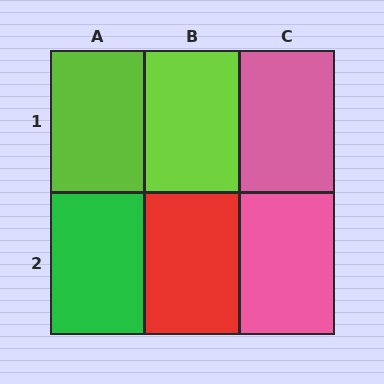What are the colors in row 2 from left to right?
Green, red, pink.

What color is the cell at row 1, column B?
Lime.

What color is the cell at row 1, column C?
Pink.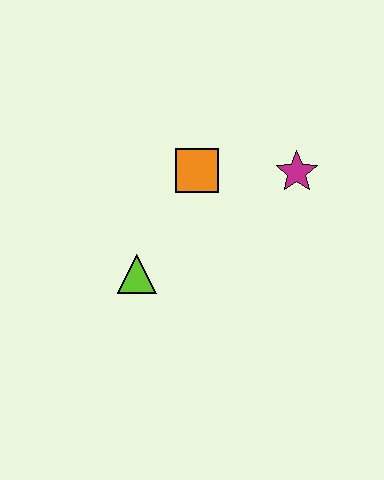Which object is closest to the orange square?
The magenta star is closest to the orange square.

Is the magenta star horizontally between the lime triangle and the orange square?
No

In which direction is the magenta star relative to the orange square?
The magenta star is to the right of the orange square.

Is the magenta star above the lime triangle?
Yes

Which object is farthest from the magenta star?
The lime triangle is farthest from the magenta star.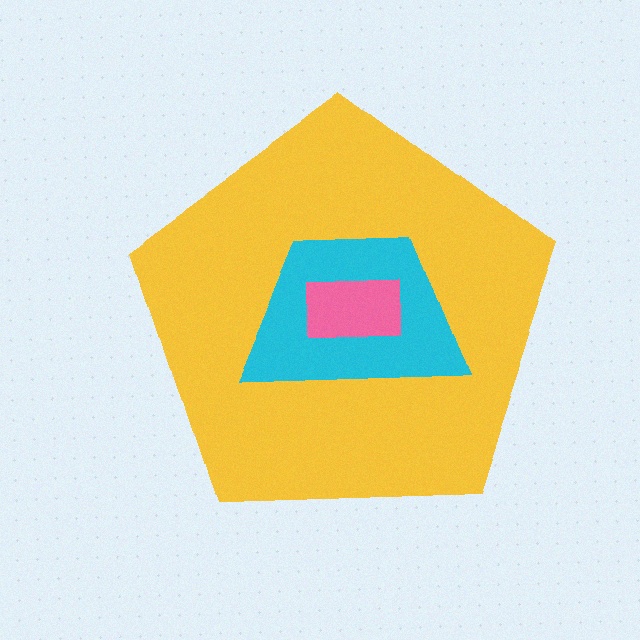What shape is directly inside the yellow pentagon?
The cyan trapezoid.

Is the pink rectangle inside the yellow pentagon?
Yes.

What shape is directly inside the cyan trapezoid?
The pink rectangle.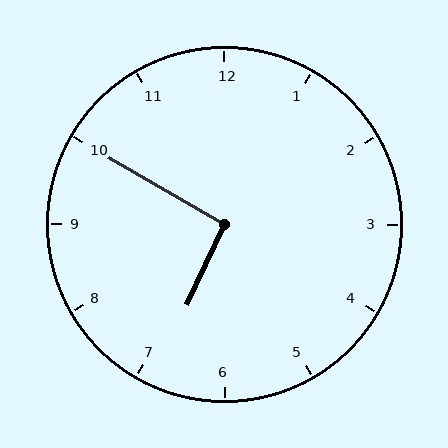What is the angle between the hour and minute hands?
Approximately 95 degrees.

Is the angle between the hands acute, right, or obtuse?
It is right.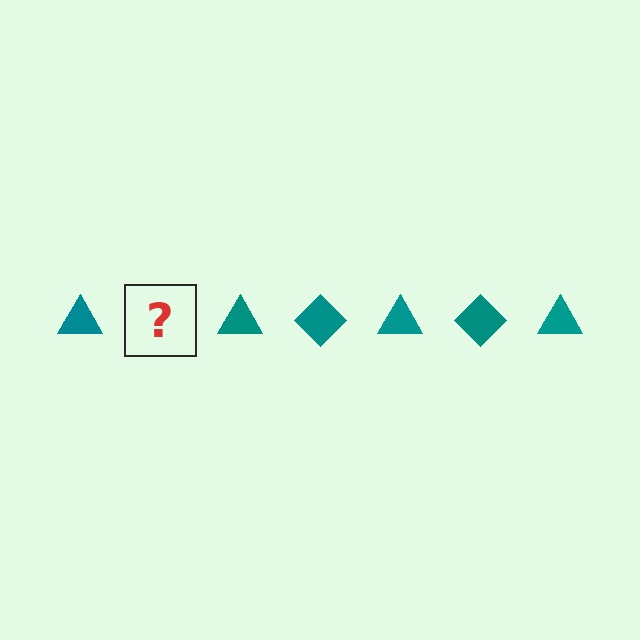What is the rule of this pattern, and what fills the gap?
The rule is that the pattern cycles through triangle, diamond shapes in teal. The gap should be filled with a teal diamond.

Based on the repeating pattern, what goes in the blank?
The blank should be a teal diamond.